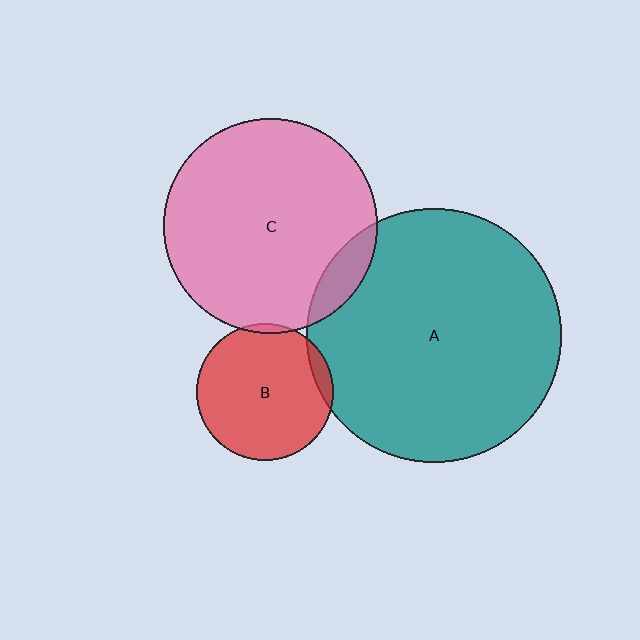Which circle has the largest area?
Circle A (teal).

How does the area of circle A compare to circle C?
Approximately 1.4 times.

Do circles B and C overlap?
Yes.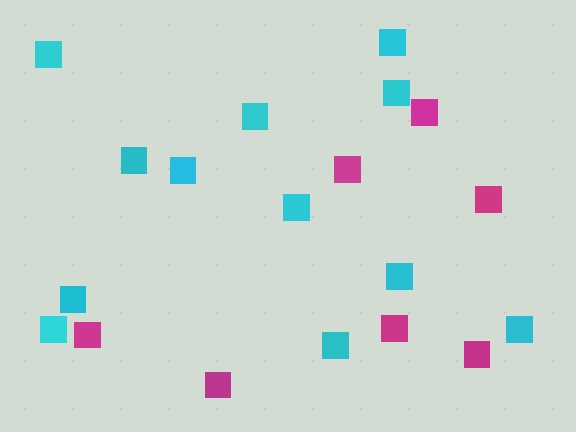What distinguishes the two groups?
There are 2 groups: one group of cyan squares (12) and one group of magenta squares (7).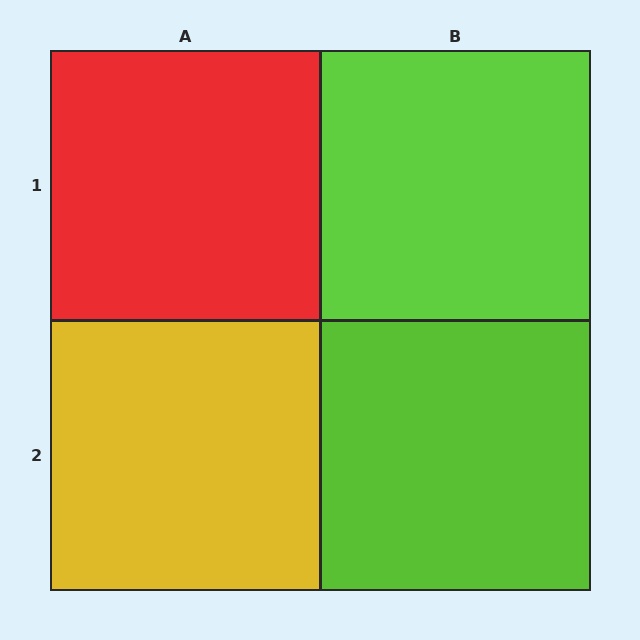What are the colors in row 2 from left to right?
Yellow, lime.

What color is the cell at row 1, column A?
Red.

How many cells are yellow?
1 cell is yellow.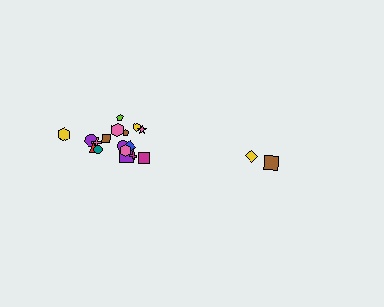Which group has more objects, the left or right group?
The left group.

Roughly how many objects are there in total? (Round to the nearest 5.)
Roughly 20 objects in total.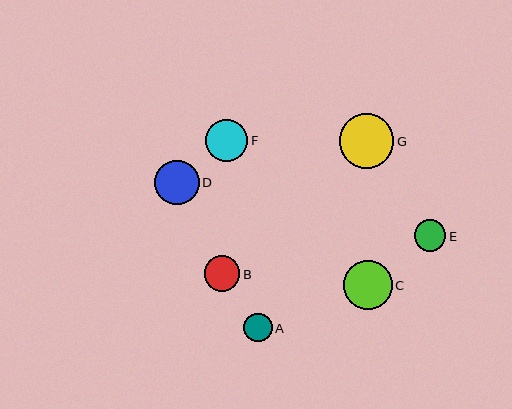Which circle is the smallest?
Circle A is the smallest with a size of approximately 29 pixels.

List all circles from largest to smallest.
From largest to smallest: G, C, D, F, B, E, A.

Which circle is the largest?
Circle G is the largest with a size of approximately 54 pixels.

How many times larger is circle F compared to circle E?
Circle F is approximately 1.3 times the size of circle E.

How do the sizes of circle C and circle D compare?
Circle C and circle D are approximately the same size.